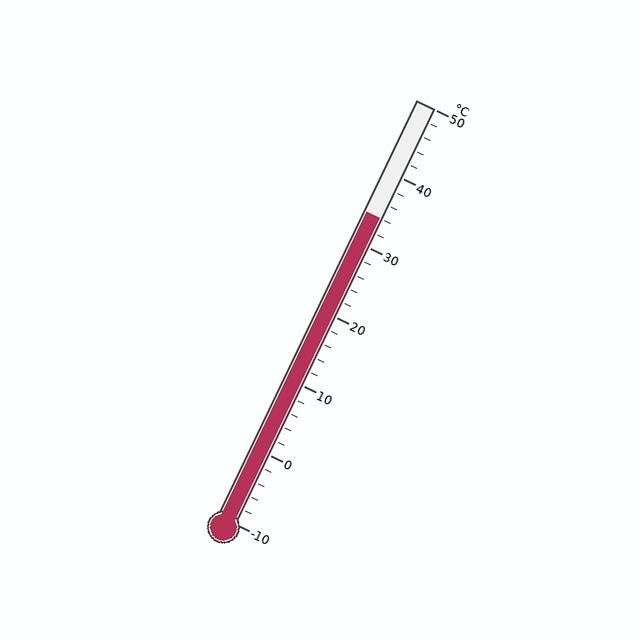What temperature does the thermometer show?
The thermometer shows approximately 34°C.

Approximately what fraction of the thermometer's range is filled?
The thermometer is filled to approximately 75% of its range.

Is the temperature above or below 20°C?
The temperature is above 20°C.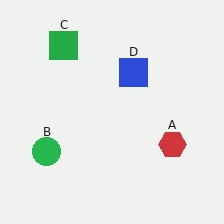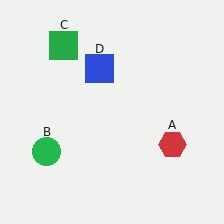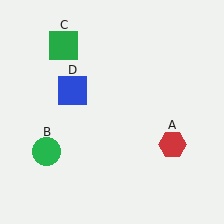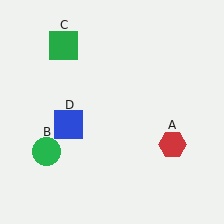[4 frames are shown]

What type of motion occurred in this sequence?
The blue square (object D) rotated counterclockwise around the center of the scene.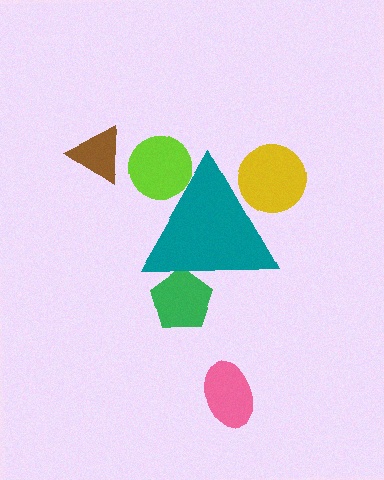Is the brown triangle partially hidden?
No, the brown triangle is fully visible.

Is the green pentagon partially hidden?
Yes, the green pentagon is partially hidden behind the teal triangle.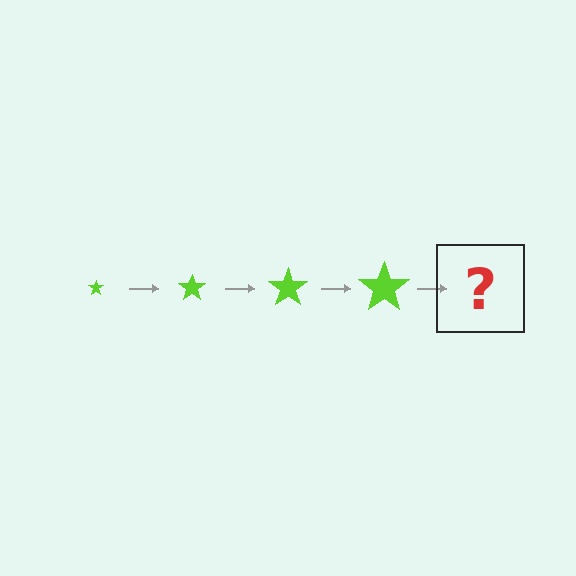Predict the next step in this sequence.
The next step is a lime star, larger than the previous one.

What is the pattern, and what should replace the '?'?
The pattern is that the star gets progressively larger each step. The '?' should be a lime star, larger than the previous one.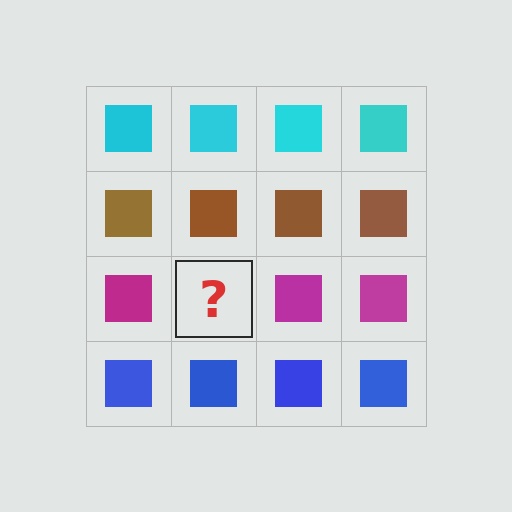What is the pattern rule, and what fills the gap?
The rule is that each row has a consistent color. The gap should be filled with a magenta square.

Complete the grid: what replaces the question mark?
The question mark should be replaced with a magenta square.